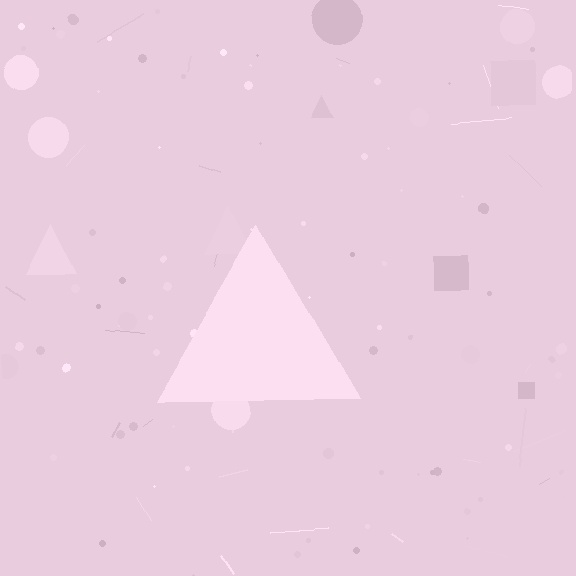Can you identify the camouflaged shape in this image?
The camouflaged shape is a triangle.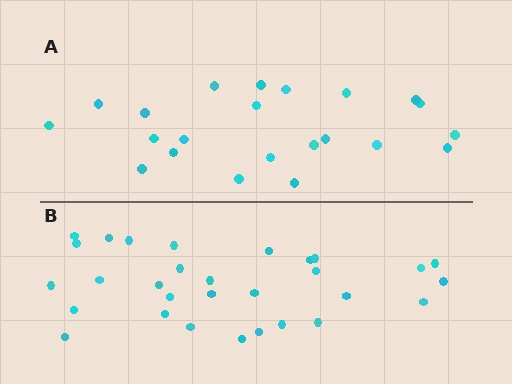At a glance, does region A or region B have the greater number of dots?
Region B (the bottom region) has more dots.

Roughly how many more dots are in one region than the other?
Region B has roughly 8 or so more dots than region A.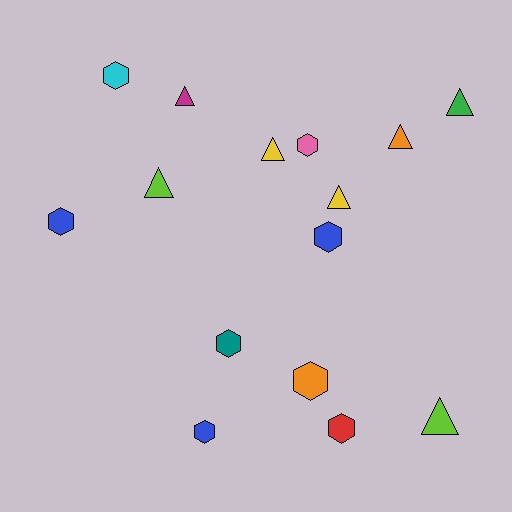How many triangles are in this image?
There are 7 triangles.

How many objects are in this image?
There are 15 objects.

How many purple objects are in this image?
There are no purple objects.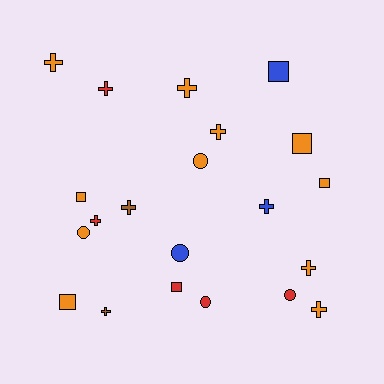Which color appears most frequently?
Orange, with 11 objects.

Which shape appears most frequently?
Cross, with 10 objects.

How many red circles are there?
There are 2 red circles.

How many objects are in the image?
There are 21 objects.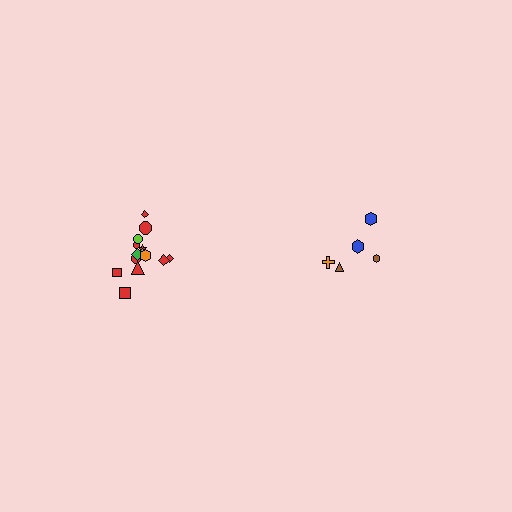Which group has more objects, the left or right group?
The left group.